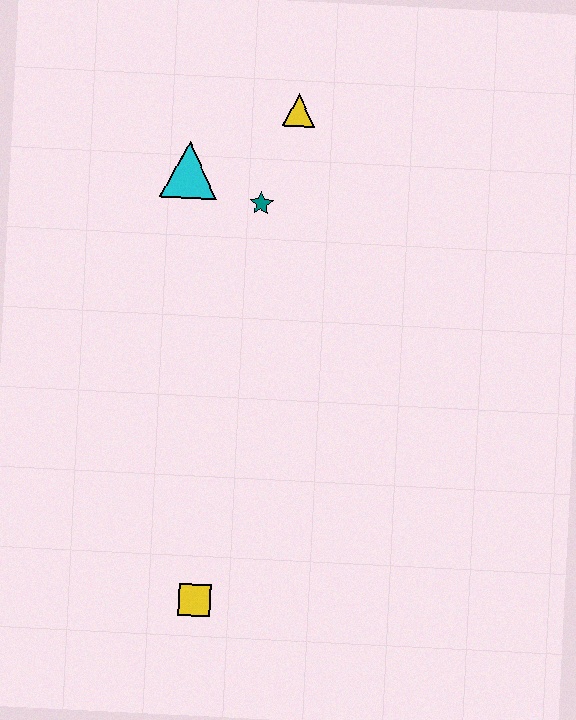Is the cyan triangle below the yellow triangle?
Yes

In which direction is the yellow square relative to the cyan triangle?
The yellow square is below the cyan triangle.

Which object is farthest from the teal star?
The yellow square is farthest from the teal star.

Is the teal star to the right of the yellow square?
Yes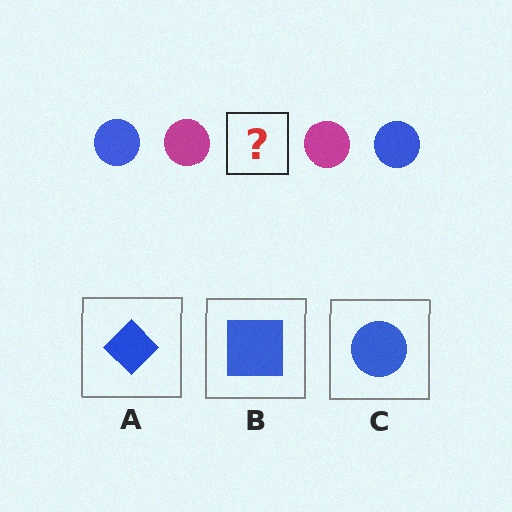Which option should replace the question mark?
Option C.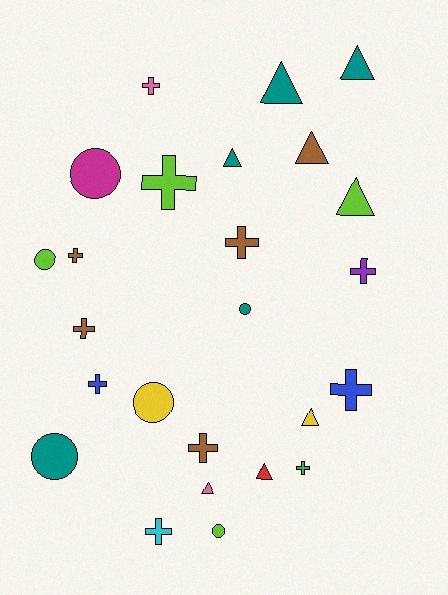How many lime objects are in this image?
There are 4 lime objects.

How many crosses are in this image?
There are 11 crosses.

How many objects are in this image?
There are 25 objects.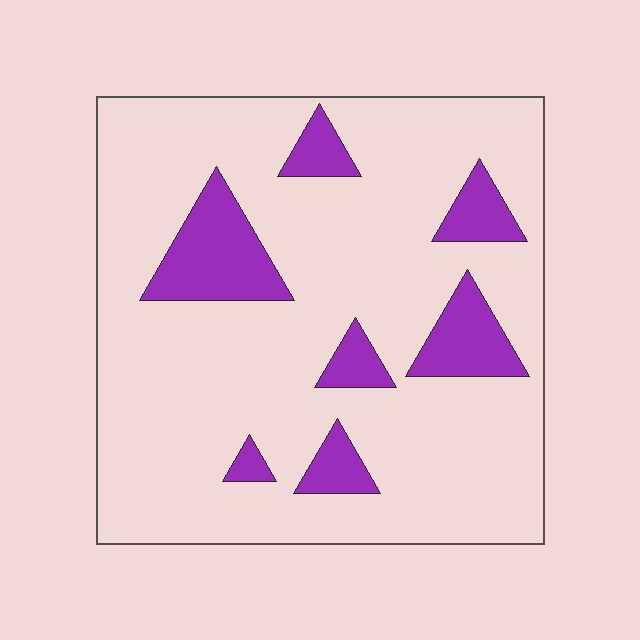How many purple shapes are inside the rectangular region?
7.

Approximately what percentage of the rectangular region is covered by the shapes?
Approximately 15%.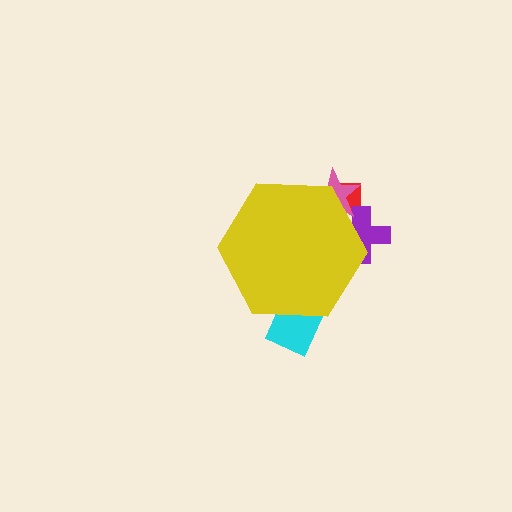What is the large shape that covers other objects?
A yellow hexagon.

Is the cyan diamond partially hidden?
Yes, the cyan diamond is partially hidden behind the yellow hexagon.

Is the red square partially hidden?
Yes, the red square is partially hidden behind the yellow hexagon.